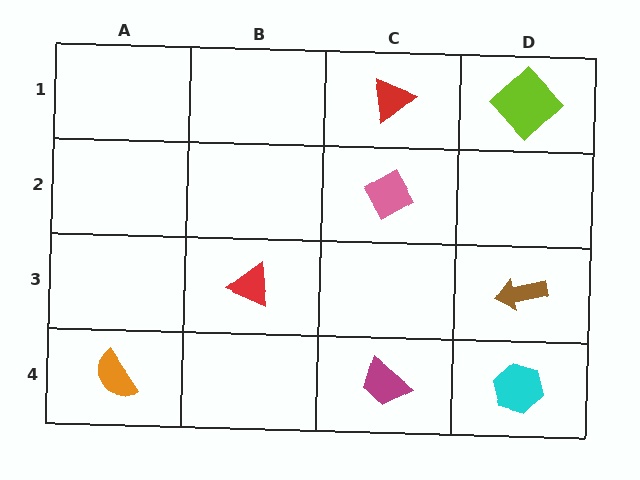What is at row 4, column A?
An orange semicircle.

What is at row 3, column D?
A brown arrow.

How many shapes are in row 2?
1 shape.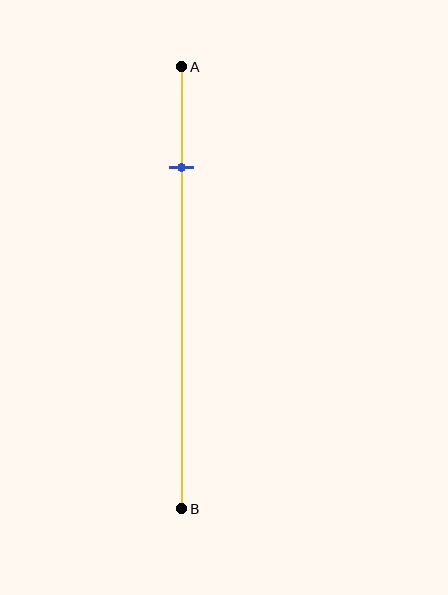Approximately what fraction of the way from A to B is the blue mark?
The blue mark is approximately 25% of the way from A to B.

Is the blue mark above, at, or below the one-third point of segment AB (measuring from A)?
The blue mark is above the one-third point of segment AB.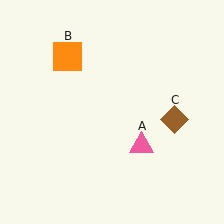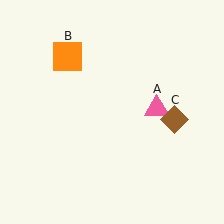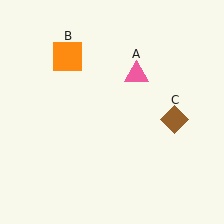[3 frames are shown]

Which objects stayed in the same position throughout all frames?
Orange square (object B) and brown diamond (object C) remained stationary.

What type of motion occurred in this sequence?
The pink triangle (object A) rotated counterclockwise around the center of the scene.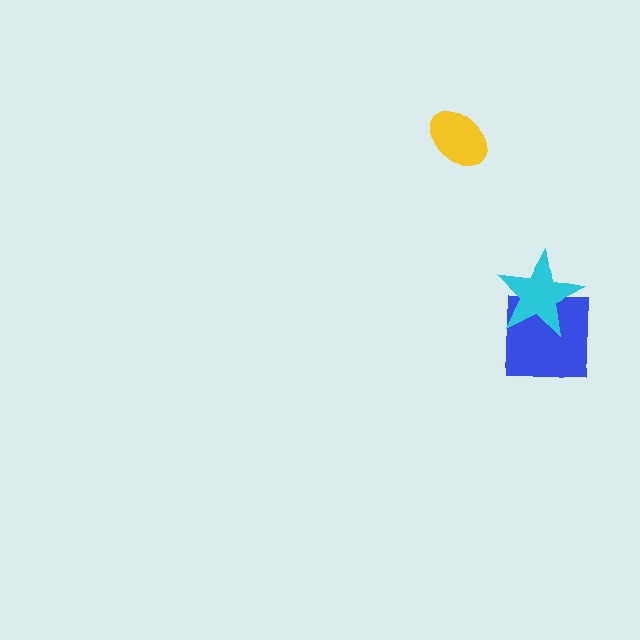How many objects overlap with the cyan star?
1 object overlaps with the cyan star.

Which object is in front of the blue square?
The cyan star is in front of the blue square.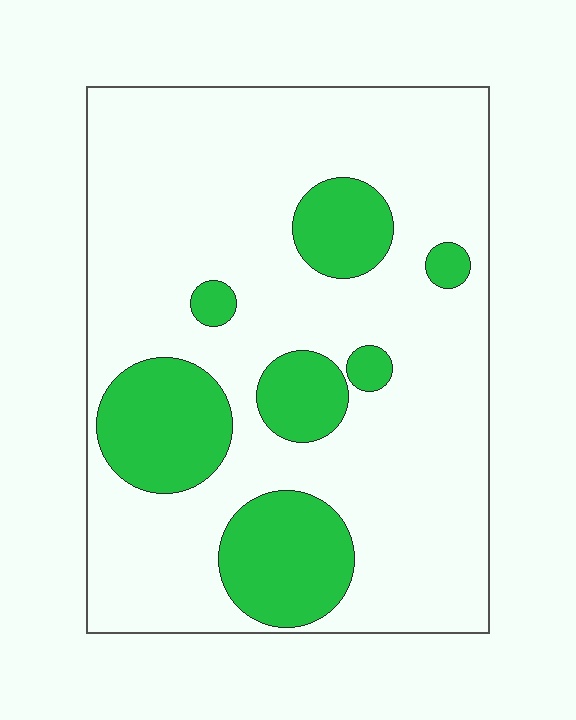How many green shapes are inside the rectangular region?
7.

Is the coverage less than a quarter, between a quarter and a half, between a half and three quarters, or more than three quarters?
Less than a quarter.